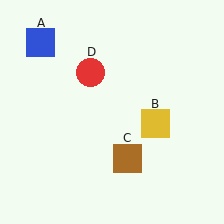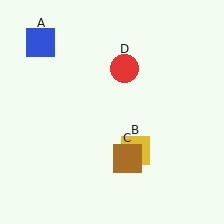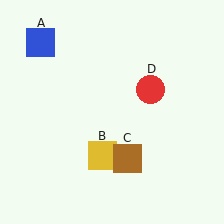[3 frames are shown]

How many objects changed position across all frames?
2 objects changed position: yellow square (object B), red circle (object D).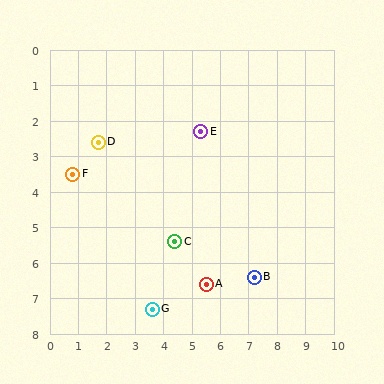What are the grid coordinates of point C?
Point C is at approximately (4.4, 5.4).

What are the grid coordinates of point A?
Point A is at approximately (5.5, 6.6).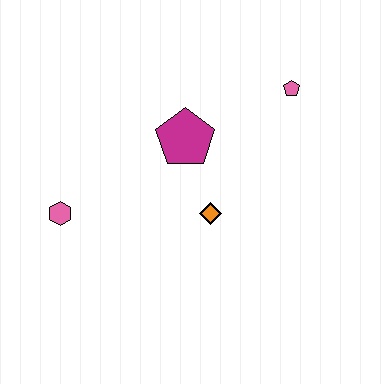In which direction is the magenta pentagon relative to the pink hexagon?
The magenta pentagon is to the right of the pink hexagon.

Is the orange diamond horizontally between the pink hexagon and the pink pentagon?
Yes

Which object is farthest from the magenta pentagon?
The pink hexagon is farthest from the magenta pentagon.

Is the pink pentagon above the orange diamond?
Yes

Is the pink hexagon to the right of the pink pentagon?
No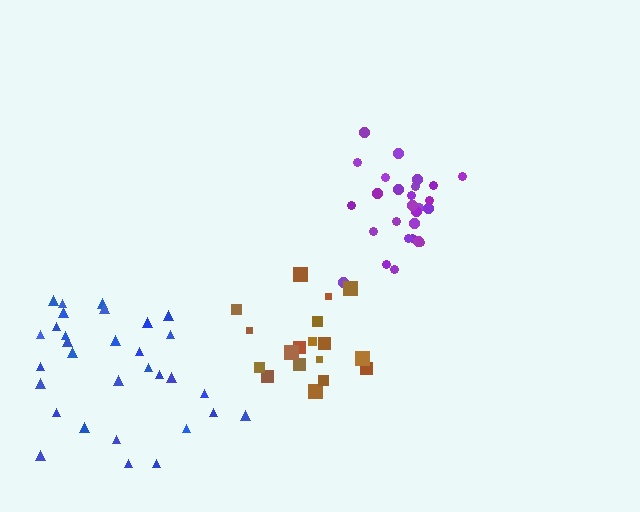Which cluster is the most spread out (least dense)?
Blue.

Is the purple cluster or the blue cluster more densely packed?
Purple.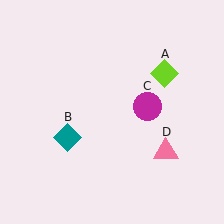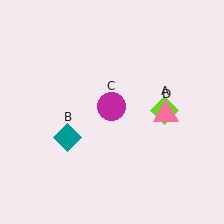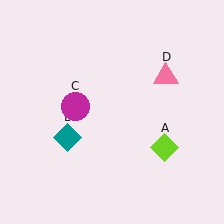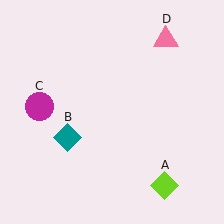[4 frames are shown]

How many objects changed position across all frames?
3 objects changed position: lime diamond (object A), magenta circle (object C), pink triangle (object D).